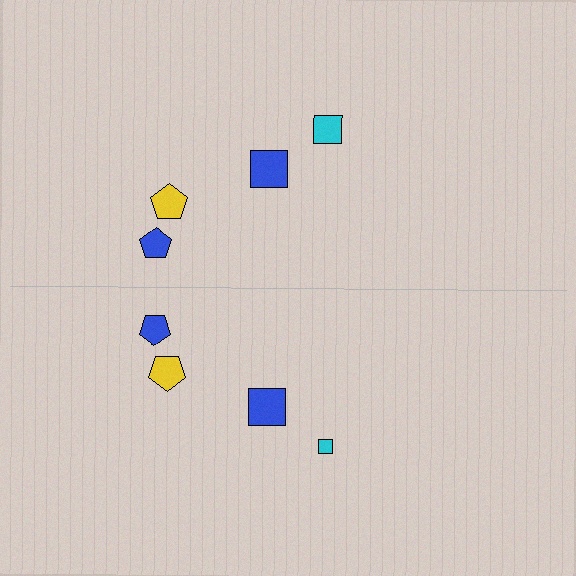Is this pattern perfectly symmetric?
No, the pattern is not perfectly symmetric. The cyan square on the bottom side has a different size than its mirror counterpart.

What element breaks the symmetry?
The cyan square on the bottom side has a different size than its mirror counterpart.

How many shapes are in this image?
There are 8 shapes in this image.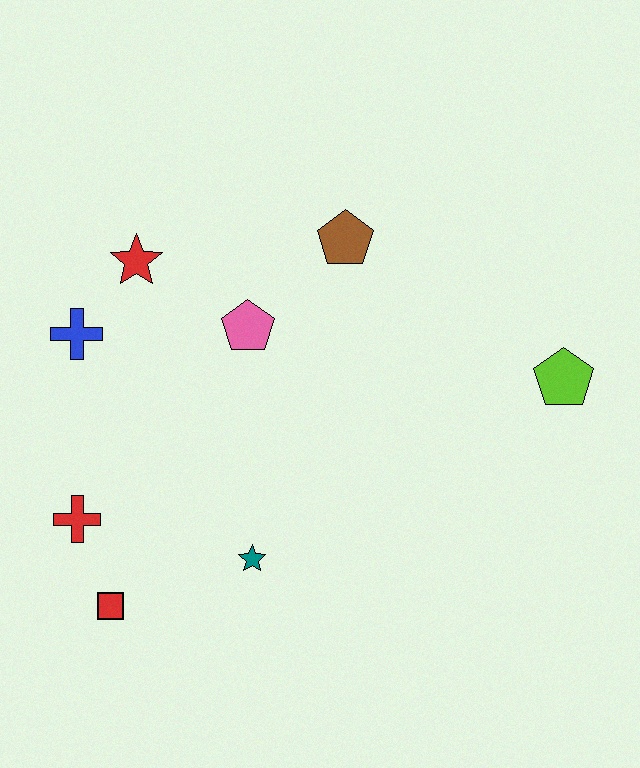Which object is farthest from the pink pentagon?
The lime pentagon is farthest from the pink pentagon.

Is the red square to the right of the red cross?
Yes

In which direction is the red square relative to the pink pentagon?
The red square is below the pink pentagon.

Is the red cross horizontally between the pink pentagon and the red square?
No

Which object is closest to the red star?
The blue cross is closest to the red star.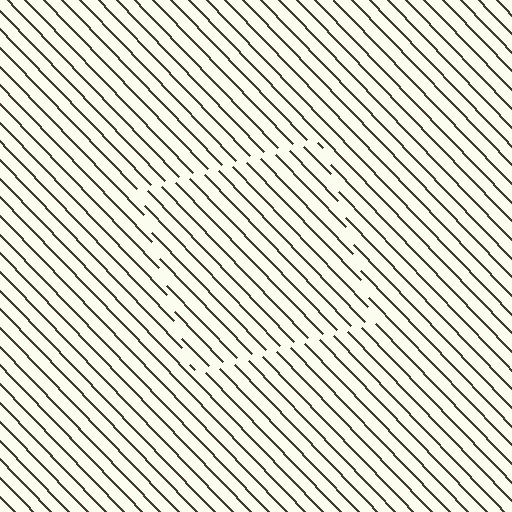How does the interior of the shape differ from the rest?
The interior of the shape contains the same grating, shifted by half a period — the contour is defined by the phase discontinuity where line-ends from the inner and outer gratings abut.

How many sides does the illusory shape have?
4 sides — the line-ends trace a square.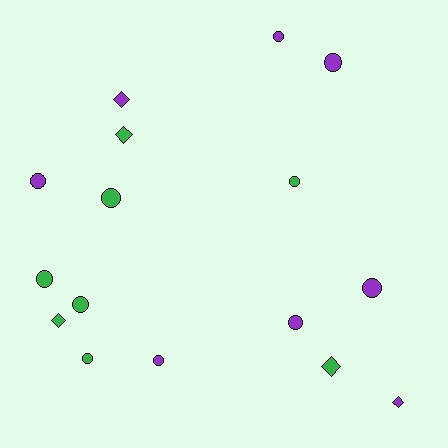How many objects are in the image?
There are 16 objects.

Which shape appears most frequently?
Circle, with 11 objects.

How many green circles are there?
There are 5 green circles.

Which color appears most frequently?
Purple, with 8 objects.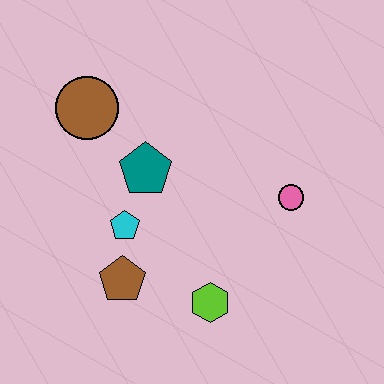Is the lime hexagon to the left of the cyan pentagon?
No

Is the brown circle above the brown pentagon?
Yes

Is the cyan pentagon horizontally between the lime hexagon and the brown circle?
Yes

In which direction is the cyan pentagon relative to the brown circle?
The cyan pentagon is below the brown circle.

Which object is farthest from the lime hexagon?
The brown circle is farthest from the lime hexagon.